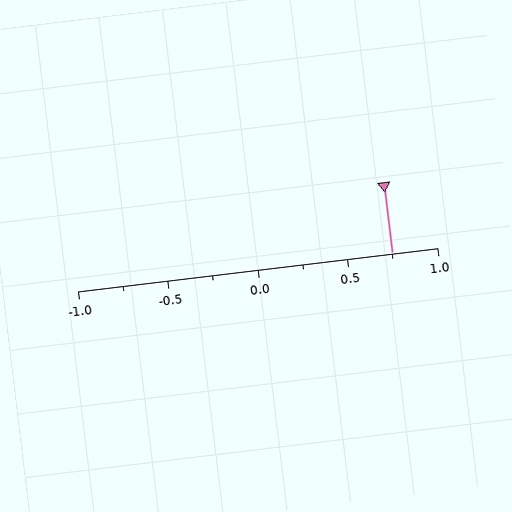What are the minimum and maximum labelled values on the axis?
The axis runs from -1.0 to 1.0.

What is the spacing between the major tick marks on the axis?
The major ticks are spaced 0.5 apart.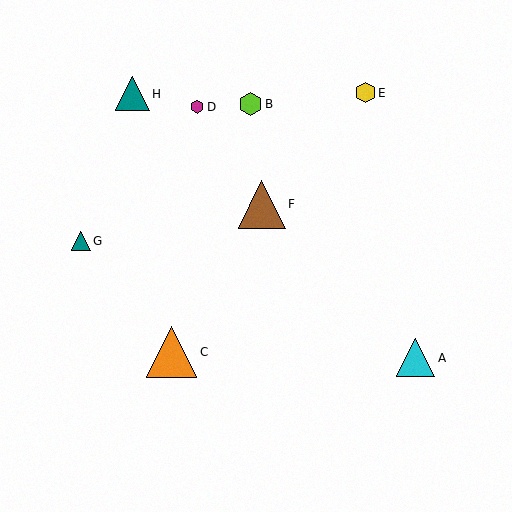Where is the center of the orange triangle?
The center of the orange triangle is at (172, 352).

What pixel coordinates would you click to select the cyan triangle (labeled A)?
Click at (416, 358) to select the cyan triangle A.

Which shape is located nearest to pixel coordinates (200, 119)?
The magenta hexagon (labeled D) at (197, 107) is nearest to that location.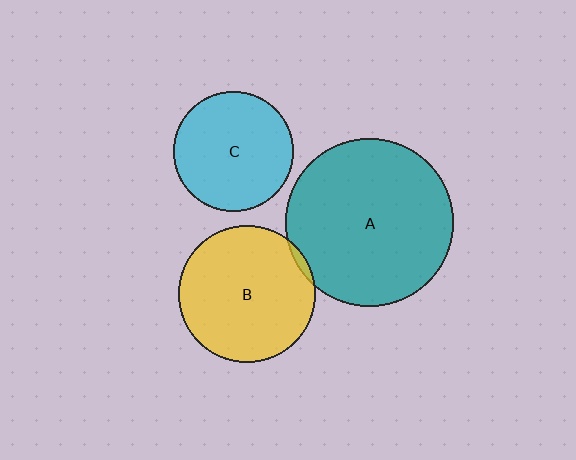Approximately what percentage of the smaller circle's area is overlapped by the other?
Approximately 5%.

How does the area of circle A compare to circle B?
Approximately 1.5 times.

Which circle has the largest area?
Circle A (teal).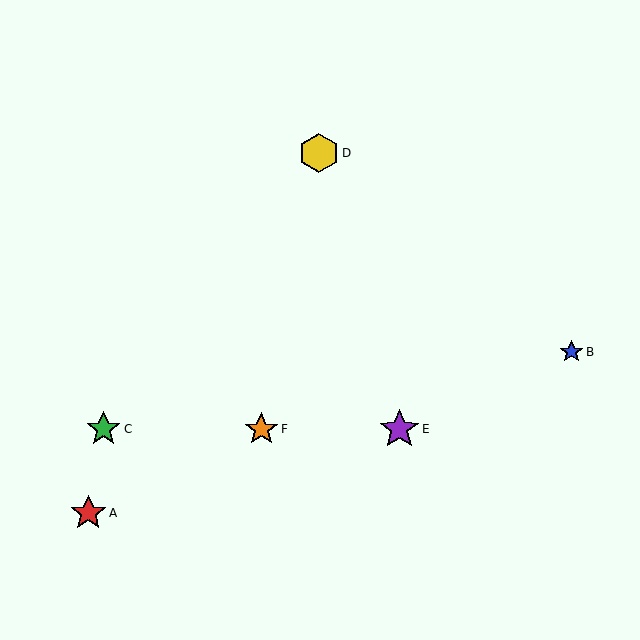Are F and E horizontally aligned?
Yes, both are at y≈429.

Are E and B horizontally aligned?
No, E is at y≈429 and B is at y≈352.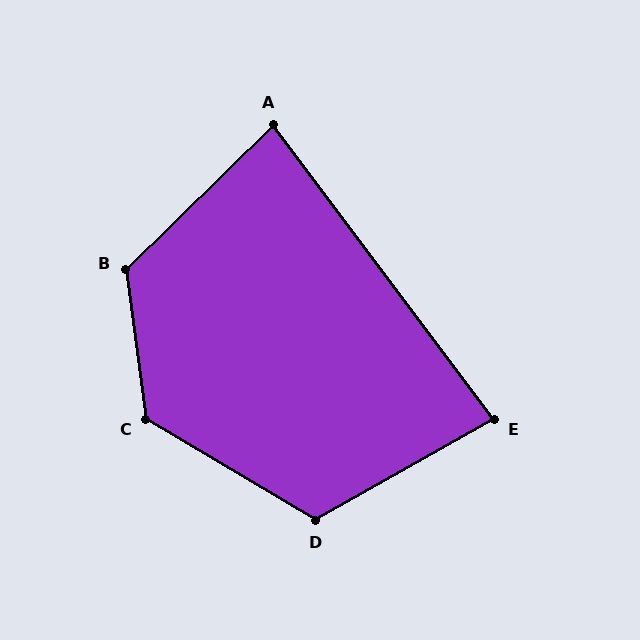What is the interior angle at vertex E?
Approximately 83 degrees (acute).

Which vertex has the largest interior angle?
C, at approximately 128 degrees.